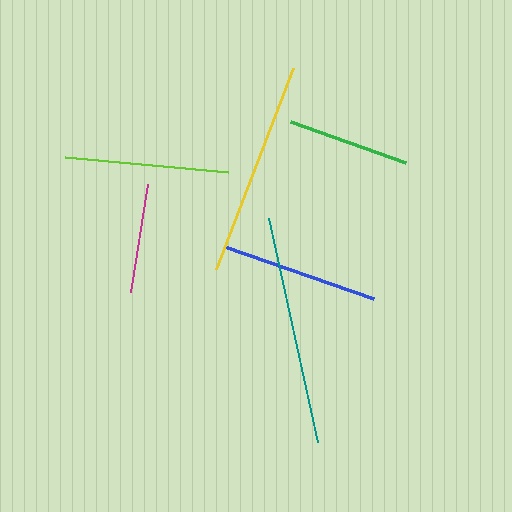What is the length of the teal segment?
The teal segment is approximately 229 pixels long.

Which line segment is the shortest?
The magenta line is the shortest at approximately 109 pixels.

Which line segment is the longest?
The teal line is the longest at approximately 229 pixels.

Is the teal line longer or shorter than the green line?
The teal line is longer than the green line.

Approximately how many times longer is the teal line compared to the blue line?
The teal line is approximately 1.5 times the length of the blue line.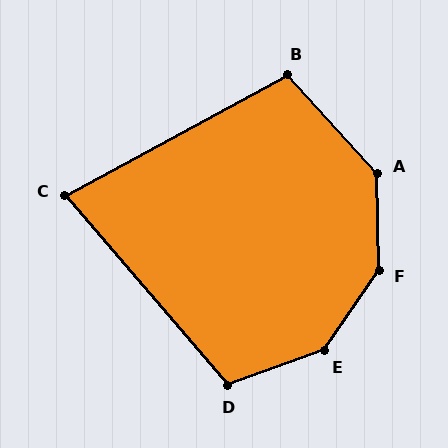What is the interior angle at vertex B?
Approximately 104 degrees (obtuse).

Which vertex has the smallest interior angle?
C, at approximately 78 degrees.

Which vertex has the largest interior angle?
F, at approximately 145 degrees.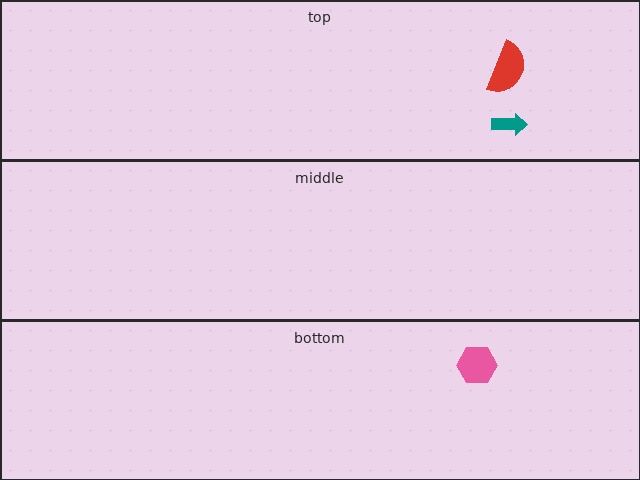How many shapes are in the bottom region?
1.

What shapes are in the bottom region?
The pink hexagon.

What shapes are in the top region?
The red semicircle, the teal arrow.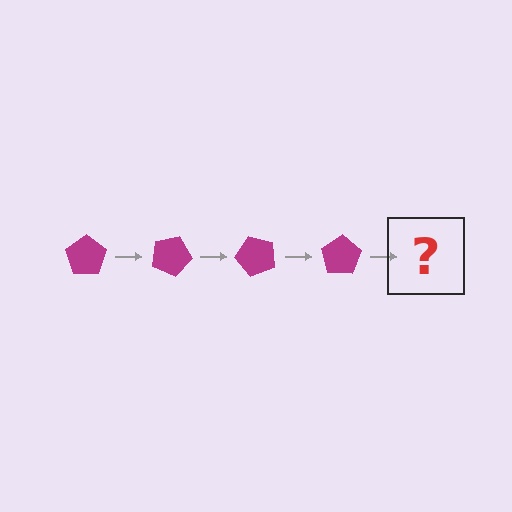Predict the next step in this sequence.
The next step is a magenta pentagon rotated 100 degrees.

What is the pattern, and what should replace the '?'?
The pattern is that the pentagon rotates 25 degrees each step. The '?' should be a magenta pentagon rotated 100 degrees.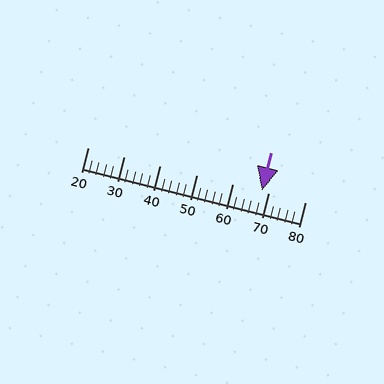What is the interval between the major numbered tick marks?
The major tick marks are spaced 10 units apart.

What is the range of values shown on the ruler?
The ruler shows values from 20 to 80.